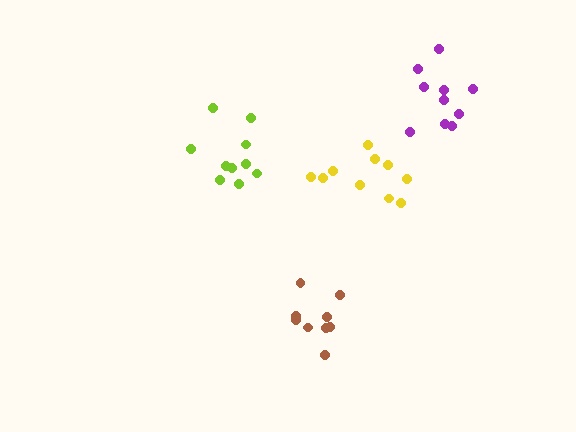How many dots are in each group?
Group 1: 9 dots, Group 2: 10 dots, Group 3: 10 dots, Group 4: 10 dots (39 total).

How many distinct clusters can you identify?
There are 4 distinct clusters.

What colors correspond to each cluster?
The clusters are colored: brown, lime, purple, yellow.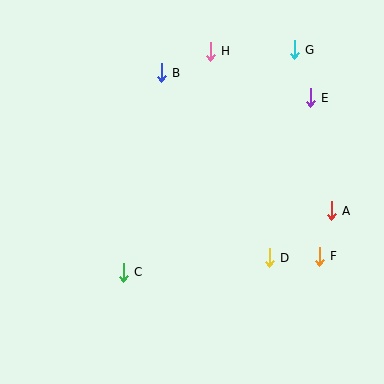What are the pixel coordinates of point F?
Point F is at (319, 256).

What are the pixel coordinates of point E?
Point E is at (310, 98).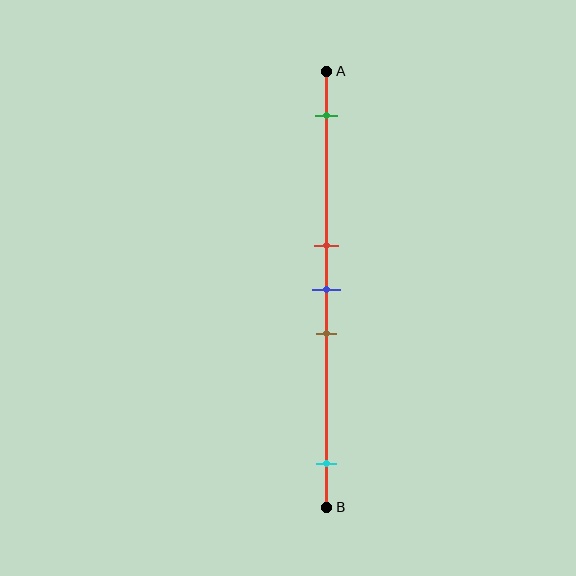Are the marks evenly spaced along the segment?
No, the marks are not evenly spaced.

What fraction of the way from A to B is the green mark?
The green mark is approximately 10% (0.1) of the way from A to B.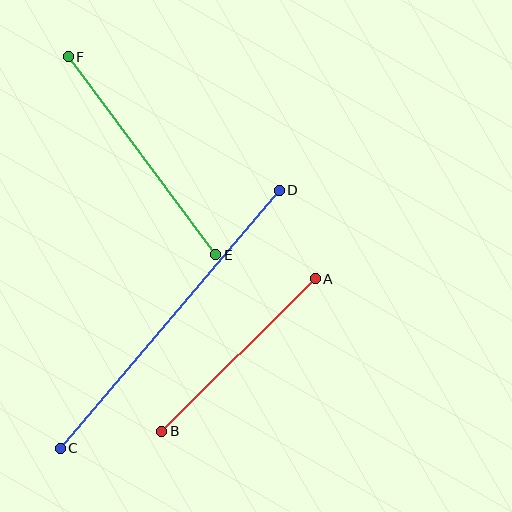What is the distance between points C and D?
The distance is approximately 338 pixels.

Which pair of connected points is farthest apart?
Points C and D are farthest apart.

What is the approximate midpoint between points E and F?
The midpoint is at approximately (142, 156) pixels.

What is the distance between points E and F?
The distance is approximately 247 pixels.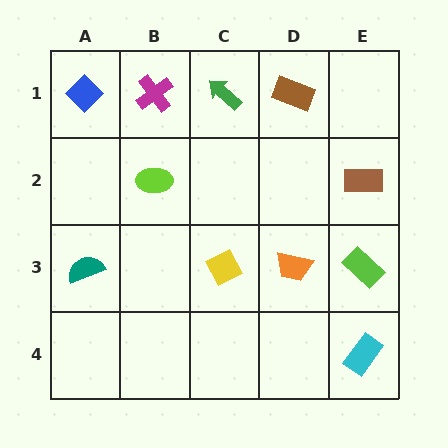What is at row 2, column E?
A brown rectangle.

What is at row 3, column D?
An orange trapezoid.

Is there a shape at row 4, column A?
No, that cell is empty.